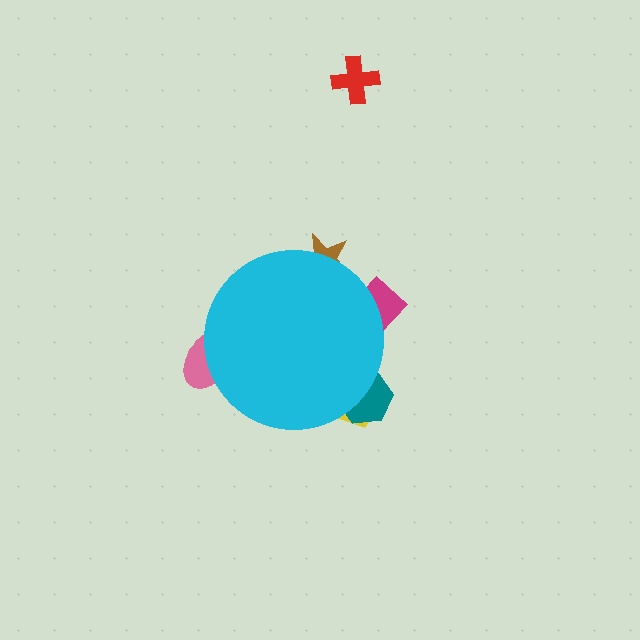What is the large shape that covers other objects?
A cyan circle.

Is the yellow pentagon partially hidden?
Yes, the yellow pentagon is partially hidden behind the cyan circle.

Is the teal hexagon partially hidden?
Yes, the teal hexagon is partially hidden behind the cyan circle.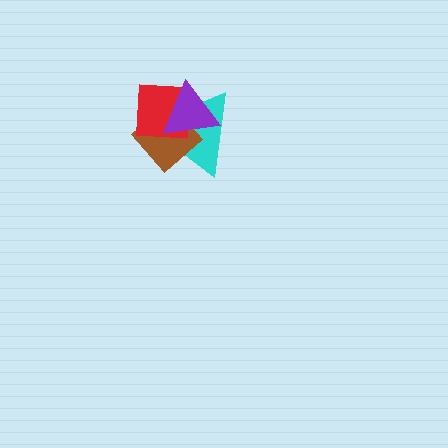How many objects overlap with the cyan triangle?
3 objects overlap with the cyan triangle.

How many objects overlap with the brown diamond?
3 objects overlap with the brown diamond.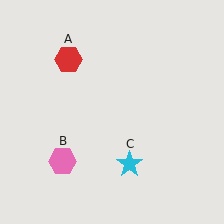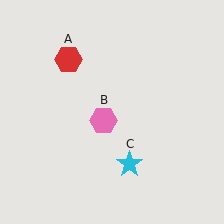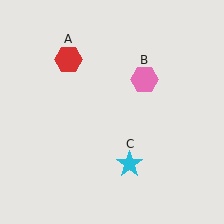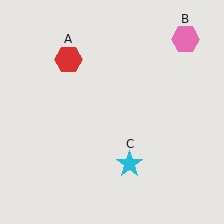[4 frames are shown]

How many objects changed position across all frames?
1 object changed position: pink hexagon (object B).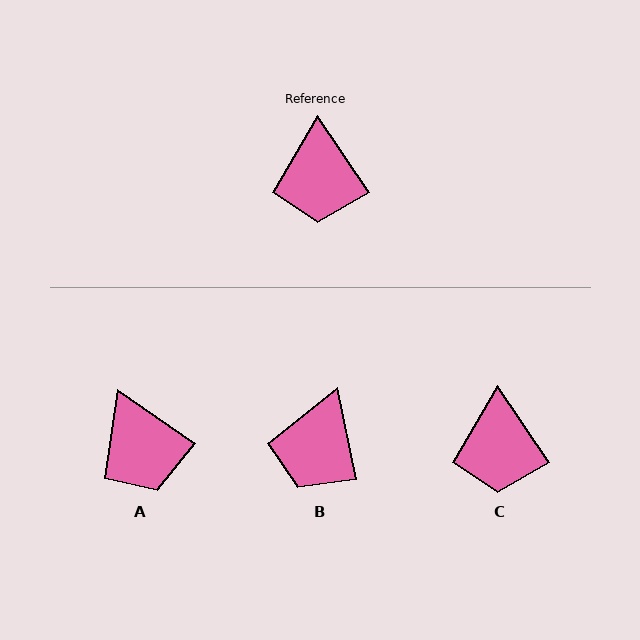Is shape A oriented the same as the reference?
No, it is off by about 21 degrees.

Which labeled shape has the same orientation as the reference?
C.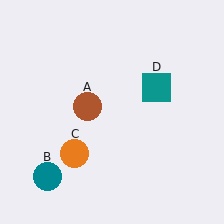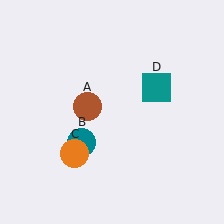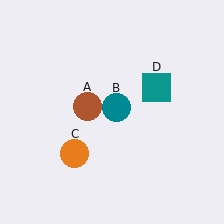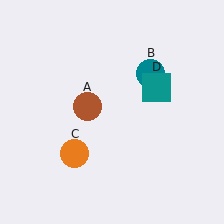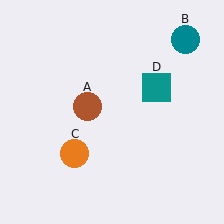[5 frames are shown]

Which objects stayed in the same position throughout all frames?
Brown circle (object A) and orange circle (object C) and teal square (object D) remained stationary.